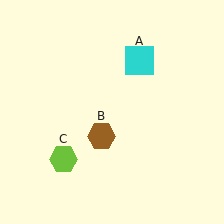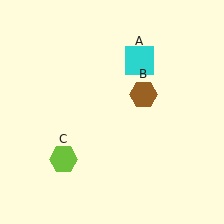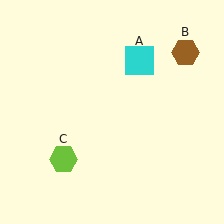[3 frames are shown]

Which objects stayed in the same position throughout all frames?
Cyan square (object A) and lime hexagon (object C) remained stationary.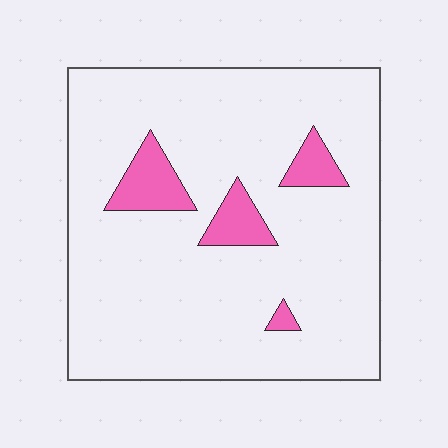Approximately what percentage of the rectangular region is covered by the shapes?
Approximately 10%.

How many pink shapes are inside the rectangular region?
4.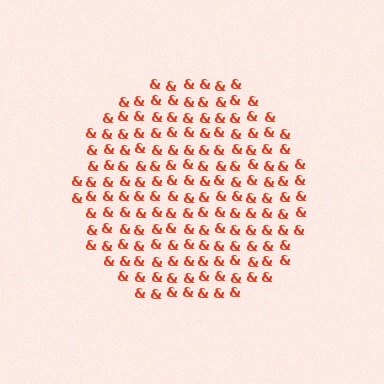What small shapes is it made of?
It is made of small ampersands.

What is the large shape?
The large shape is a circle.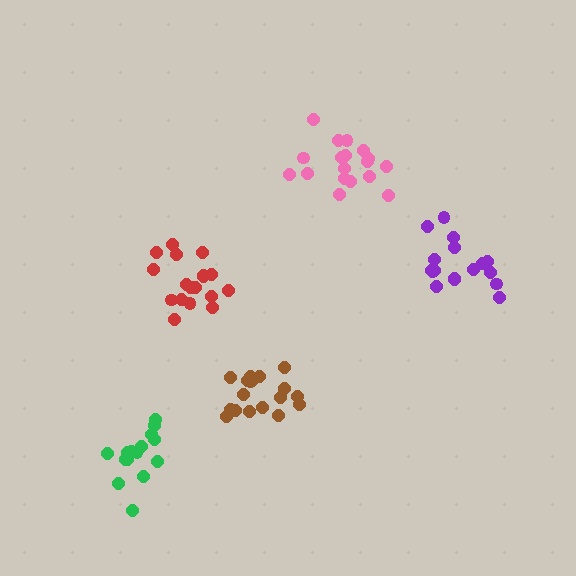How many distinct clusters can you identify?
There are 5 distinct clusters.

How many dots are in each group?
Group 1: 18 dots, Group 2: 17 dots, Group 3: 18 dots, Group 4: 18 dots, Group 5: 15 dots (86 total).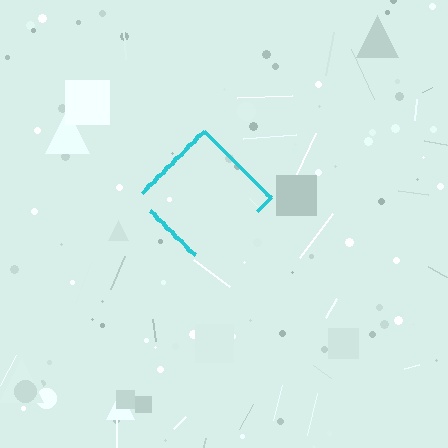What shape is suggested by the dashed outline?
The dashed outline suggests a diamond.